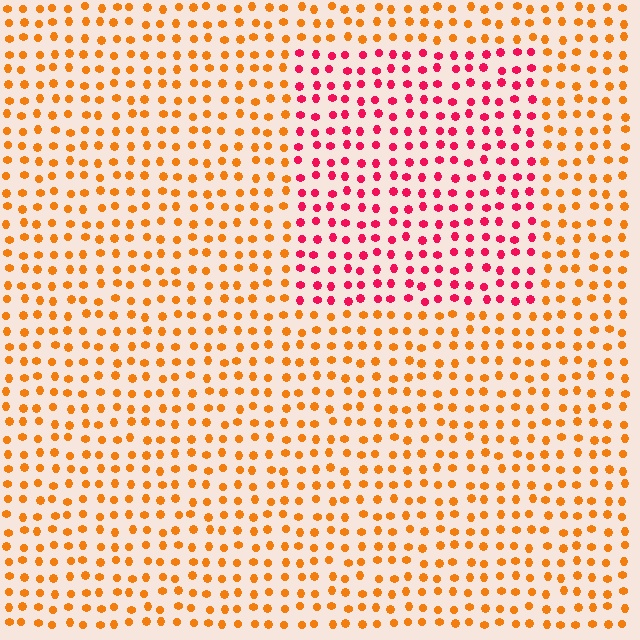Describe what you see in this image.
The image is filled with small orange elements in a uniform arrangement. A rectangle-shaped region is visible where the elements are tinted to a slightly different hue, forming a subtle color boundary.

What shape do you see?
I see a rectangle.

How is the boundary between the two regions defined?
The boundary is defined purely by a slight shift in hue (about 49 degrees). Spacing, size, and orientation are identical on both sides.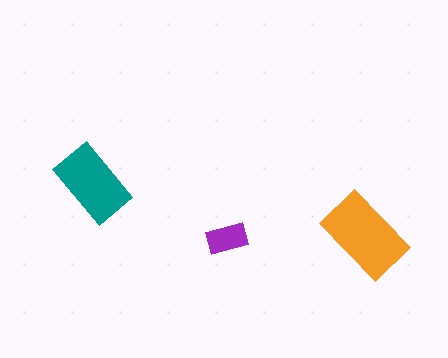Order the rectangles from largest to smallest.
the orange one, the teal one, the purple one.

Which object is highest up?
The teal rectangle is topmost.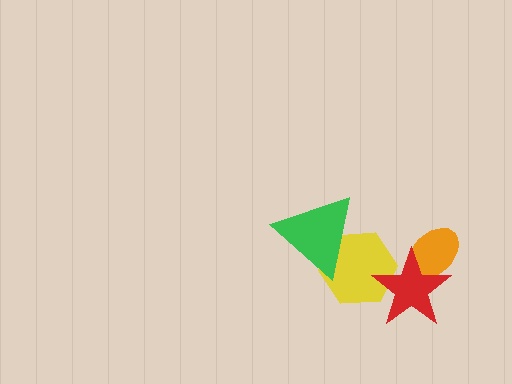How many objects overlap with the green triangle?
1 object overlaps with the green triangle.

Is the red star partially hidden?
No, no other shape covers it.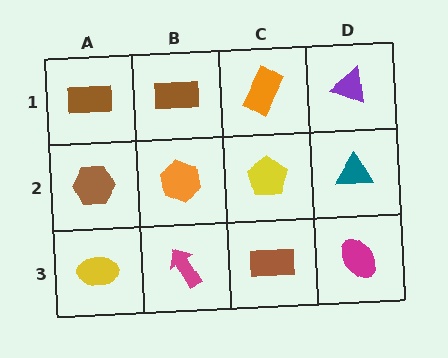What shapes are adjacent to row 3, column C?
A yellow pentagon (row 2, column C), a magenta arrow (row 3, column B), a magenta ellipse (row 3, column D).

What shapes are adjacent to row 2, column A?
A brown rectangle (row 1, column A), a yellow ellipse (row 3, column A), an orange hexagon (row 2, column B).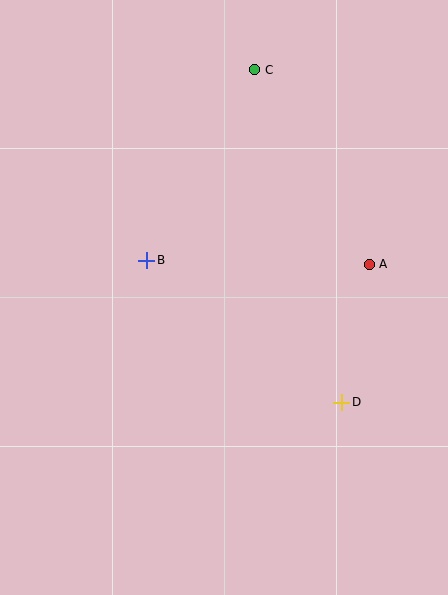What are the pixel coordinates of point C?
Point C is at (255, 70).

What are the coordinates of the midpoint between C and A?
The midpoint between C and A is at (312, 167).